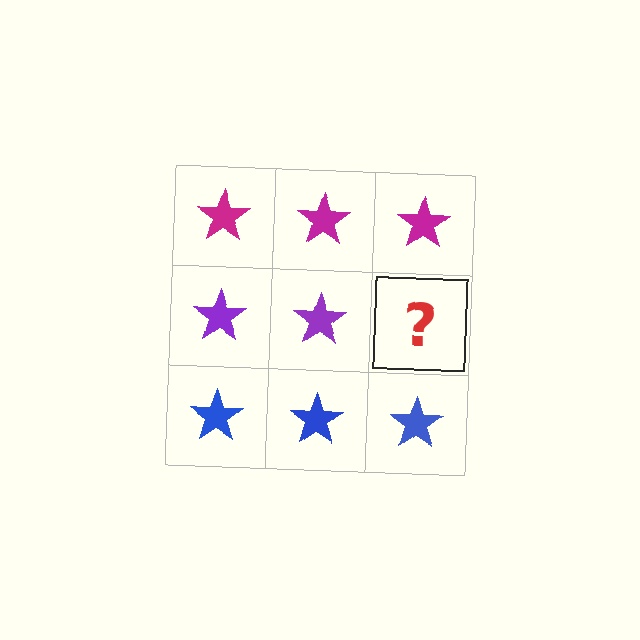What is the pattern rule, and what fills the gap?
The rule is that each row has a consistent color. The gap should be filled with a purple star.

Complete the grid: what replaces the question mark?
The question mark should be replaced with a purple star.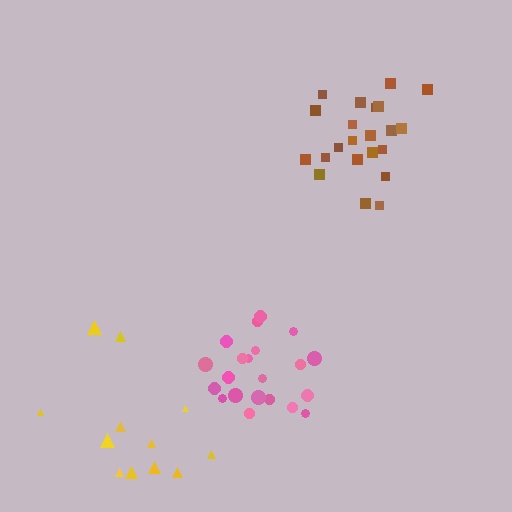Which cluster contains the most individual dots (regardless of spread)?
Brown (22).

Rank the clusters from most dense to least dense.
pink, brown, yellow.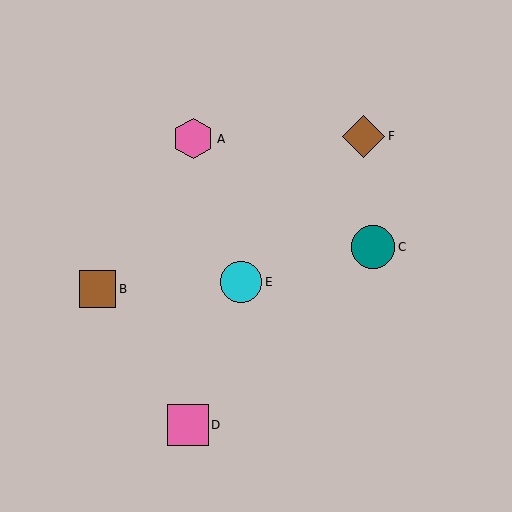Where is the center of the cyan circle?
The center of the cyan circle is at (241, 282).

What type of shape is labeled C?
Shape C is a teal circle.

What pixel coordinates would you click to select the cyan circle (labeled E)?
Click at (241, 282) to select the cyan circle E.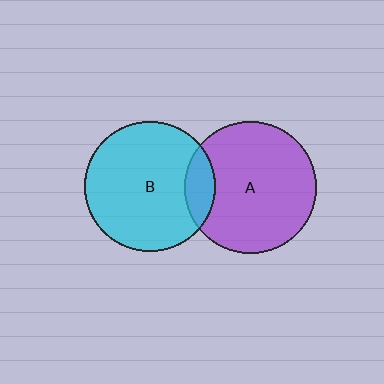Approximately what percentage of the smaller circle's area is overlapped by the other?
Approximately 15%.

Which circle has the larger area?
Circle A (purple).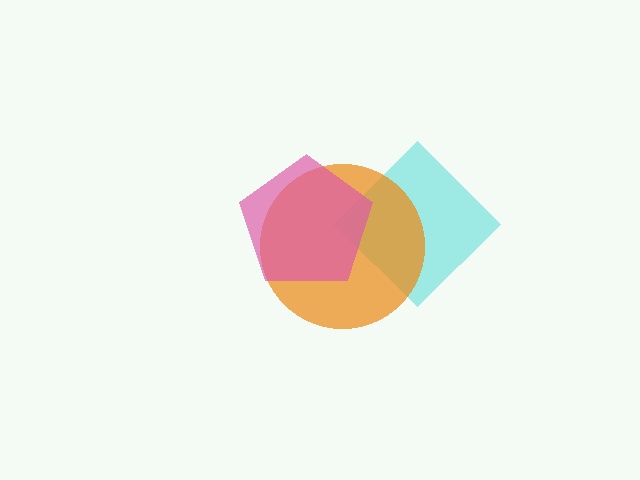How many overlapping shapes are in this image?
There are 3 overlapping shapes in the image.